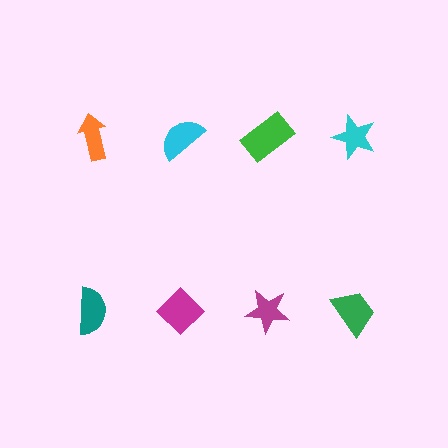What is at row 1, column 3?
A green rectangle.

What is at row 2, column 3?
A magenta star.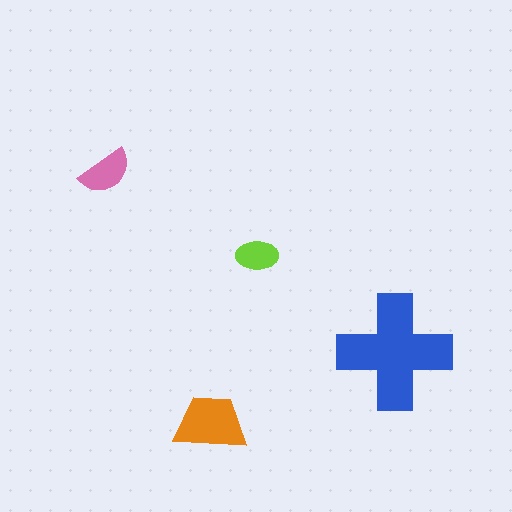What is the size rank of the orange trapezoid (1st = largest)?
2nd.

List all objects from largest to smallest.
The blue cross, the orange trapezoid, the pink semicircle, the lime ellipse.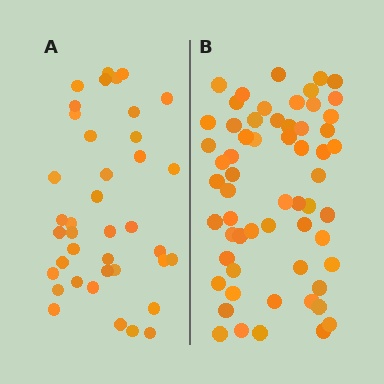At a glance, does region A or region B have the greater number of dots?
Region B (the right region) has more dots.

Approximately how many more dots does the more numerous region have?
Region B has approximately 20 more dots than region A.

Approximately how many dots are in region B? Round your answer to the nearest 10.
About 60 dots.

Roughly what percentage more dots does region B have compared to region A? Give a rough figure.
About 55% more.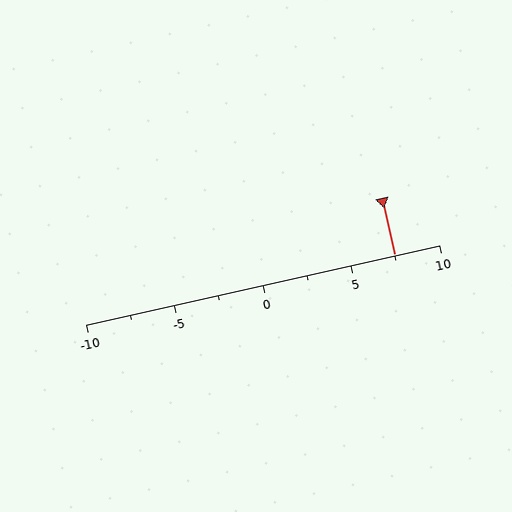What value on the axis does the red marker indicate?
The marker indicates approximately 7.5.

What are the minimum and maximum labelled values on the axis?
The axis runs from -10 to 10.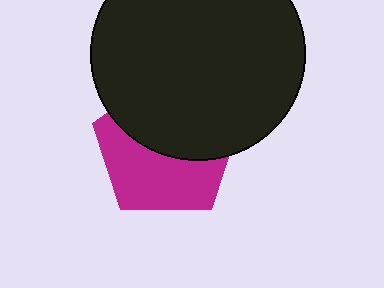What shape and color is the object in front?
The object in front is a black circle.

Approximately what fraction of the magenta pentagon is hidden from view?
Roughly 51% of the magenta pentagon is hidden behind the black circle.